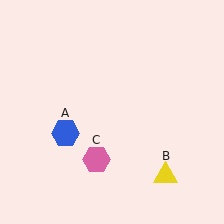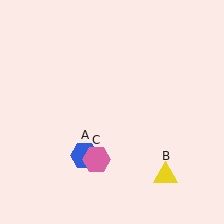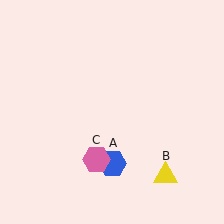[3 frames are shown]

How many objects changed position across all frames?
1 object changed position: blue hexagon (object A).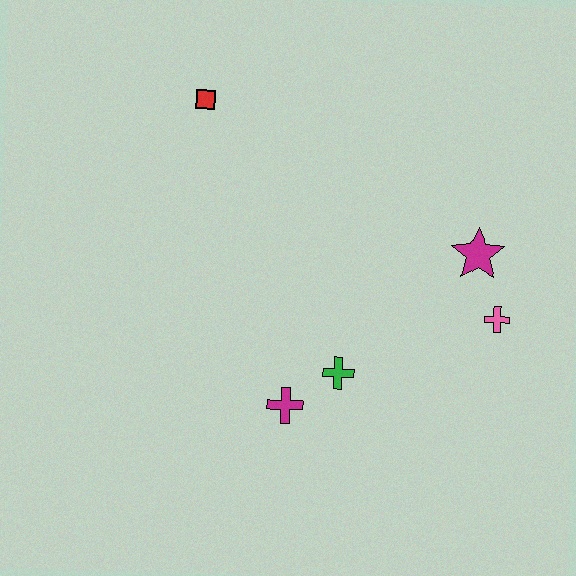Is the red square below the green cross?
No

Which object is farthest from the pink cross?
The red square is farthest from the pink cross.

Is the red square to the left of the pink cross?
Yes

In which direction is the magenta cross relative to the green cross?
The magenta cross is to the left of the green cross.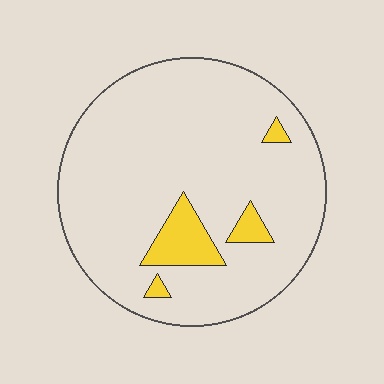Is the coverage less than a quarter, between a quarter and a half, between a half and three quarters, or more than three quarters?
Less than a quarter.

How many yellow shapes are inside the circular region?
4.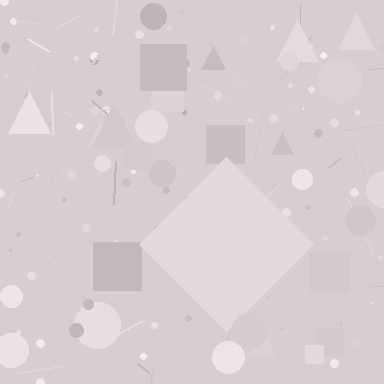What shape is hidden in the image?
A diamond is hidden in the image.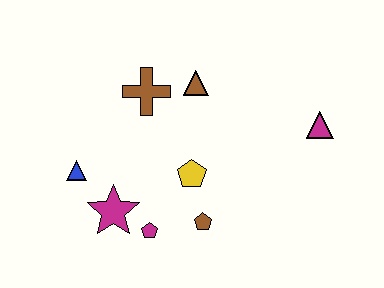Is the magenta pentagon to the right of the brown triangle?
No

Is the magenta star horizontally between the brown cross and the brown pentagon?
No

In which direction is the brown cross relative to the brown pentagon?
The brown cross is above the brown pentagon.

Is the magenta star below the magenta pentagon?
No